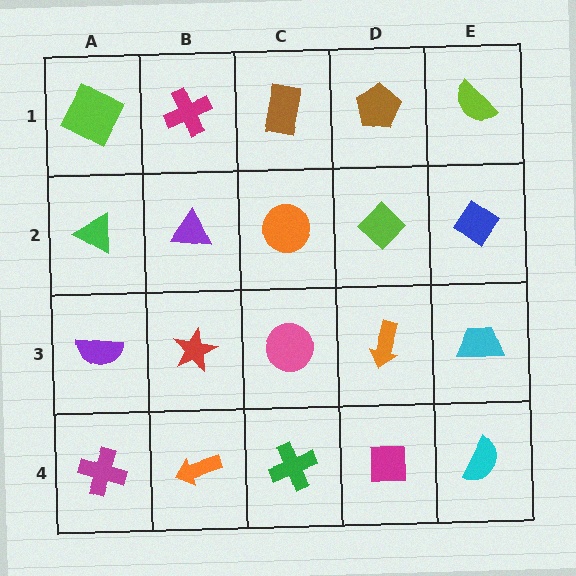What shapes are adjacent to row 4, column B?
A red star (row 3, column B), a magenta cross (row 4, column A), a green cross (row 4, column C).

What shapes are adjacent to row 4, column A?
A purple semicircle (row 3, column A), an orange arrow (row 4, column B).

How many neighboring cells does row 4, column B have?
3.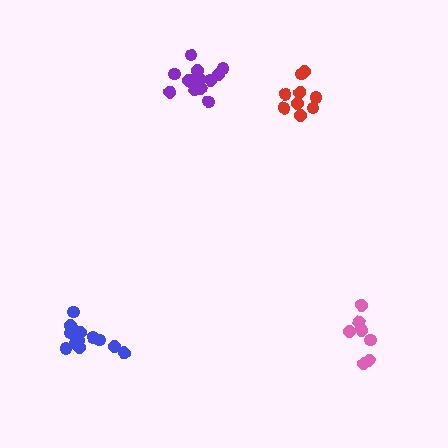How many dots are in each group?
Group 1: 13 dots, Group 2: 14 dots, Group 3: 9 dots, Group 4: 8 dots (44 total).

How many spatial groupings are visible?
There are 4 spatial groupings.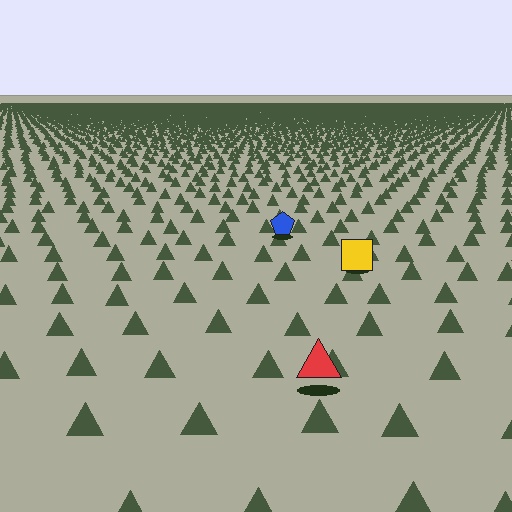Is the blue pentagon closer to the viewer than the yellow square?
No. The yellow square is closer — you can tell from the texture gradient: the ground texture is coarser near it.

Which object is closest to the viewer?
The red triangle is closest. The texture marks near it are larger and more spread out.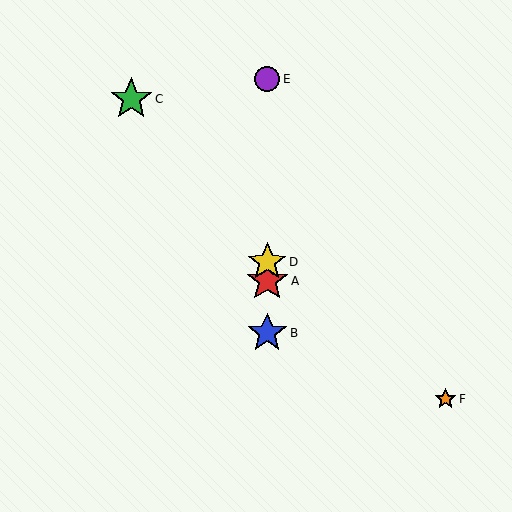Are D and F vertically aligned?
No, D is at x≈267 and F is at x≈445.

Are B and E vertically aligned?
Yes, both are at x≈267.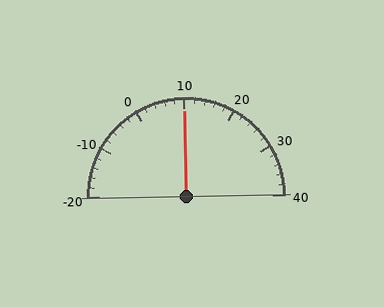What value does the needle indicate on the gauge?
The needle indicates approximately 10.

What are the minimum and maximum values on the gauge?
The gauge ranges from -20 to 40.